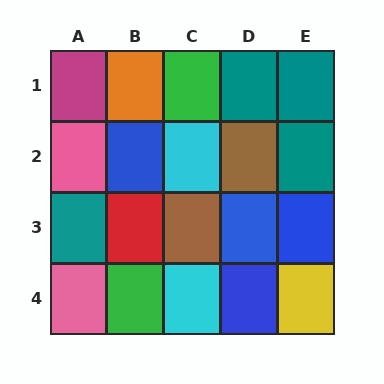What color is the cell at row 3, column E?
Blue.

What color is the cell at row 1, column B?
Orange.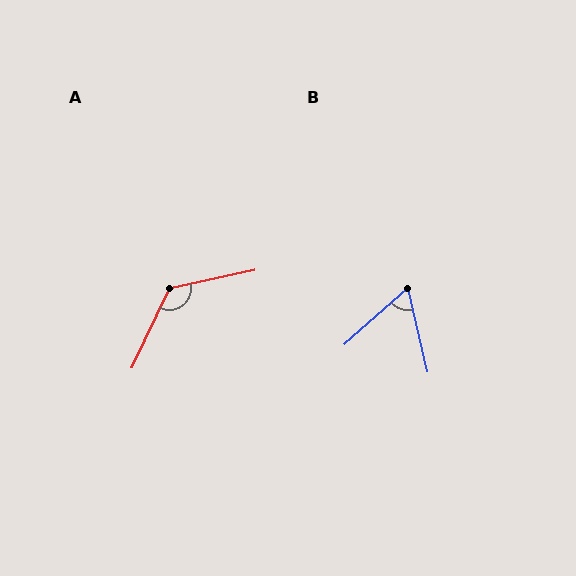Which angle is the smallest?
B, at approximately 61 degrees.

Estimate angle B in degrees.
Approximately 61 degrees.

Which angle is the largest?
A, at approximately 127 degrees.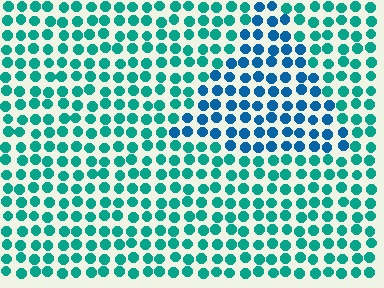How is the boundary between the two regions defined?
The boundary is defined purely by a slight shift in hue (about 35 degrees). Spacing, size, and orientation are identical on both sides.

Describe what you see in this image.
The image is filled with small teal elements in a uniform arrangement. A triangle-shaped region is visible where the elements are tinted to a slightly different hue, forming a subtle color boundary.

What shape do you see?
I see a triangle.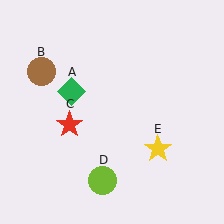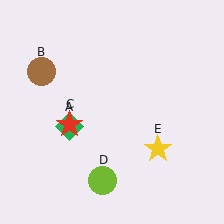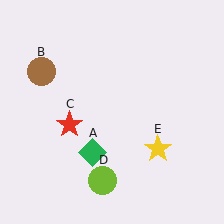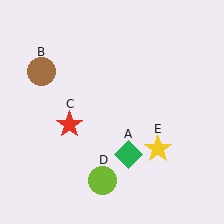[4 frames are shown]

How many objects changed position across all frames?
1 object changed position: green diamond (object A).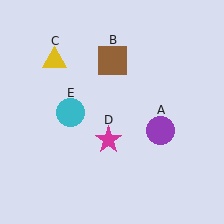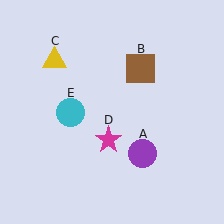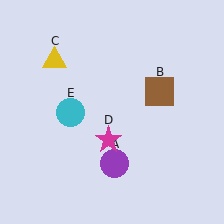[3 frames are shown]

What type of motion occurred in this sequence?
The purple circle (object A), brown square (object B) rotated clockwise around the center of the scene.